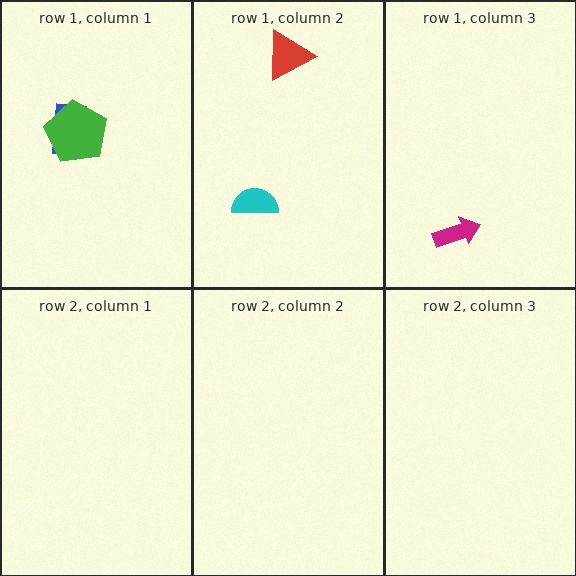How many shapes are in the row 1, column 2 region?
2.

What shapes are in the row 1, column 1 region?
The blue rectangle, the green pentagon.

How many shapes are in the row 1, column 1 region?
2.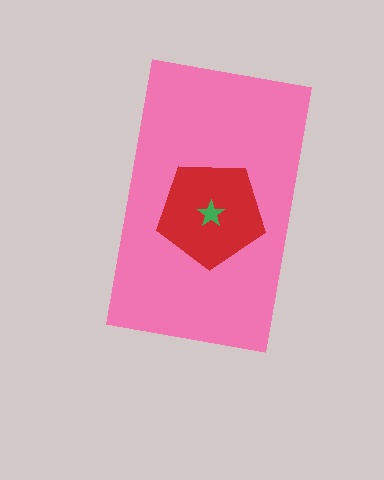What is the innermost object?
The green star.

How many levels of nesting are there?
3.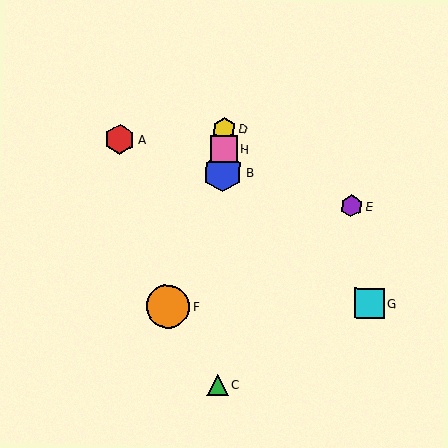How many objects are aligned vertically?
4 objects (B, C, D, H) are aligned vertically.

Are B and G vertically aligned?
No, B is at x≈223 and G is at x≈369.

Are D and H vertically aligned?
Yes, both are at x≈224.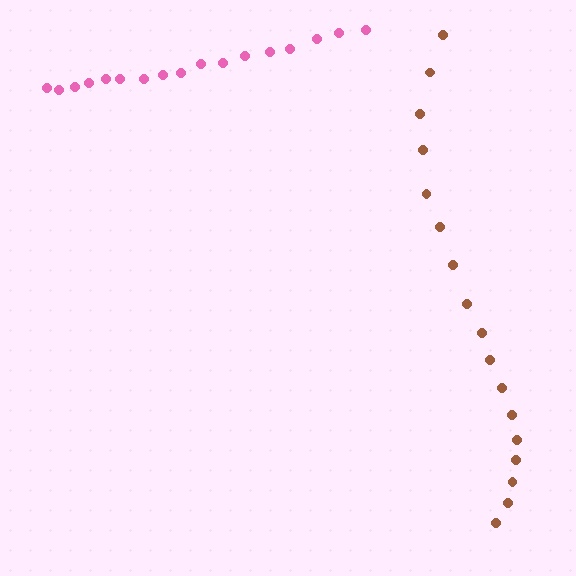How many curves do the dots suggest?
There are 2 distinct paths.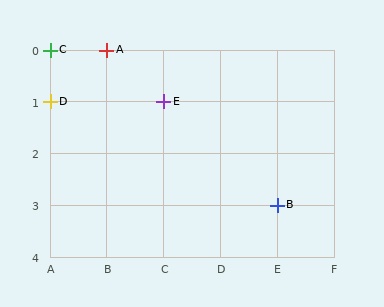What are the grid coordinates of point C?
Point C is at grid coordinates (A, 0).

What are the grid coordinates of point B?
Point B is at grid coordinates (E, 3).